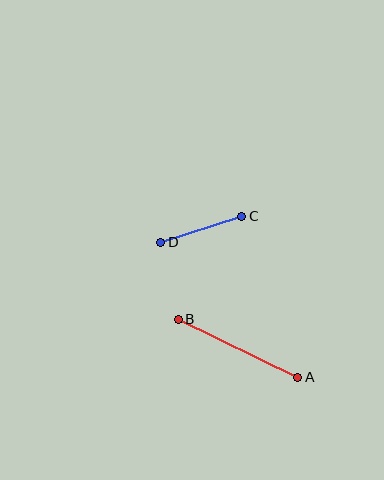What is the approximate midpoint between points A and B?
The midpoint is at approximately (238, 348) pixels.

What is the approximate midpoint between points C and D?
The midpoint is at approximately (201, 229) pixels.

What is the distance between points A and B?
The distance is approximately 133 pixels.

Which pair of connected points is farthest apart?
Points A and B are farthest apart.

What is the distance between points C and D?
The distance is approximately 85 pixels.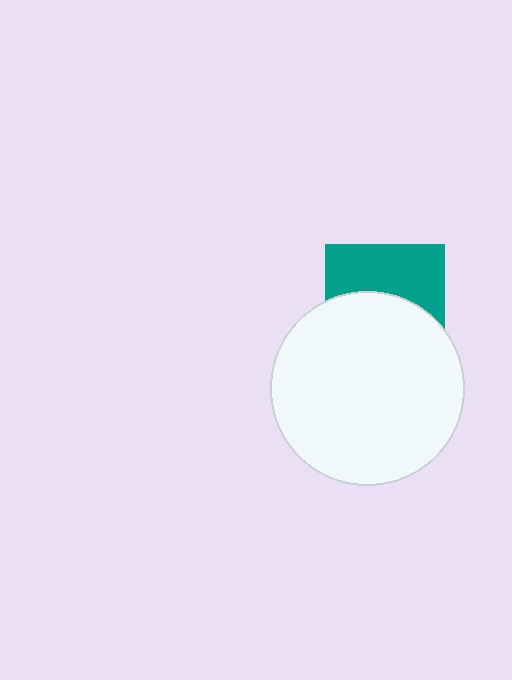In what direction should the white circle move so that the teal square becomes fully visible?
The white circle should move down. That is the shortest direction to clear the overlap and leave the teal square fully visible.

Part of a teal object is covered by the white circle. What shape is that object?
It is a square.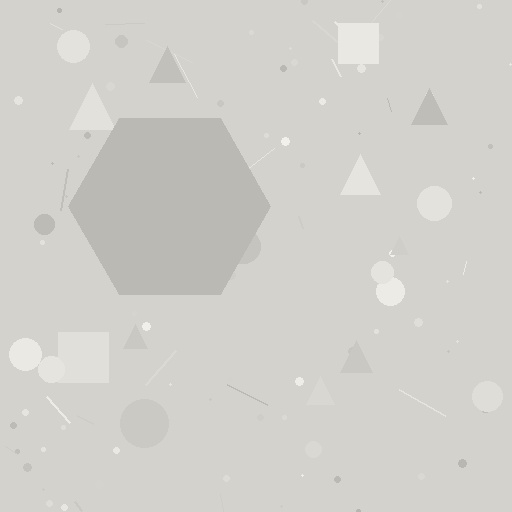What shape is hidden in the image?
A hexagon is hidden in the image.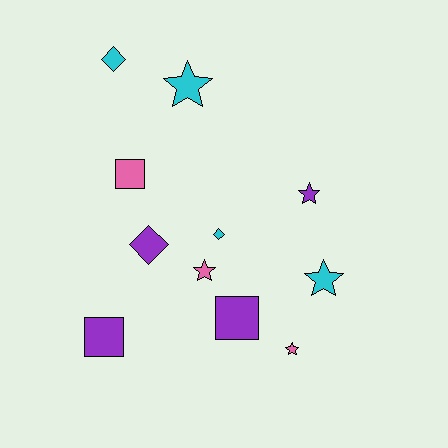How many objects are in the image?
There are 11 objects.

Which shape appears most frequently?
Star, with 5 objects.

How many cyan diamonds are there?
There are 2 cyan diamonds.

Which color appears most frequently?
Cyan, with 4 objects.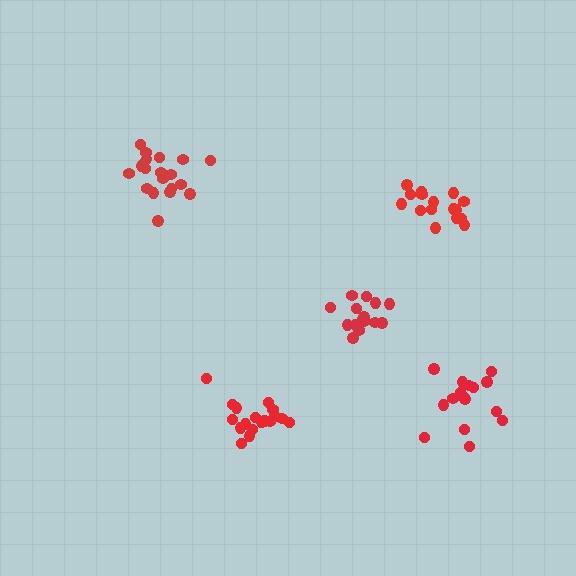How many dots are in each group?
Group 1: 16 dots, Group 2: 16 dots, Group 3: 20 dots, Group 4: 18 dots, Group 5: 16 dots (86 total).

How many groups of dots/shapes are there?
There are 5 groups.